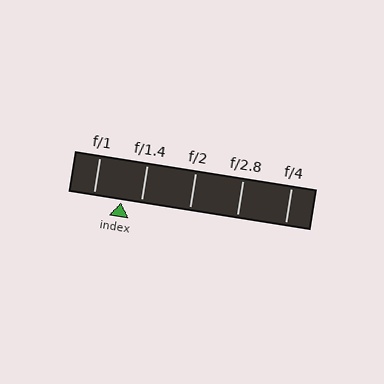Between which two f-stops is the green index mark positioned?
The index mark is between f/1 and f/1.4.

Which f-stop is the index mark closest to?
The index mark is closest to f/1.4.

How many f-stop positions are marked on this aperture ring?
There are 5 f-stop positions marked.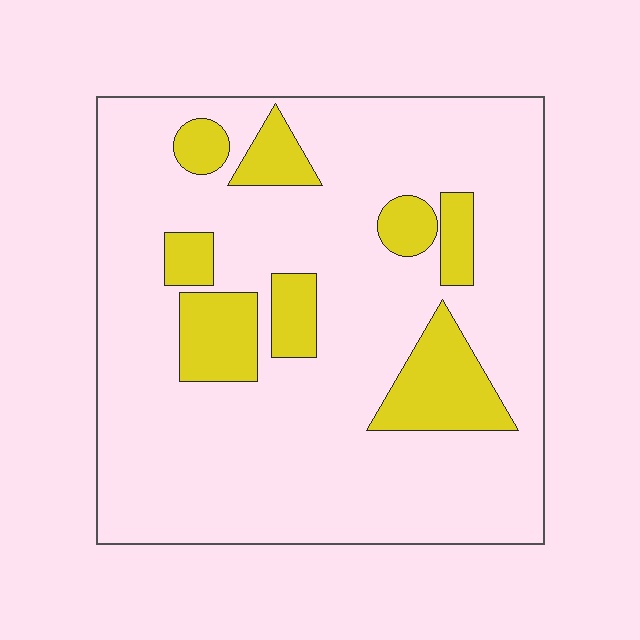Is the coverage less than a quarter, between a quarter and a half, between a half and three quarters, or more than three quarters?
Less than a quarter.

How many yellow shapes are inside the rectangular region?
8.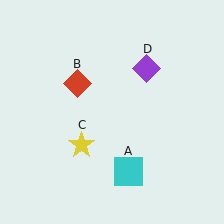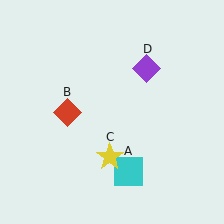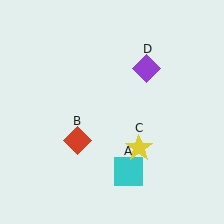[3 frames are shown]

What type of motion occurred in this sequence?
The red diamond (object B), yellow star (object C) rotated counterclockwise around the center of the scene.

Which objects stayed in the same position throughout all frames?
Cyan square (object A) and purple diamond (object D) remained stationary.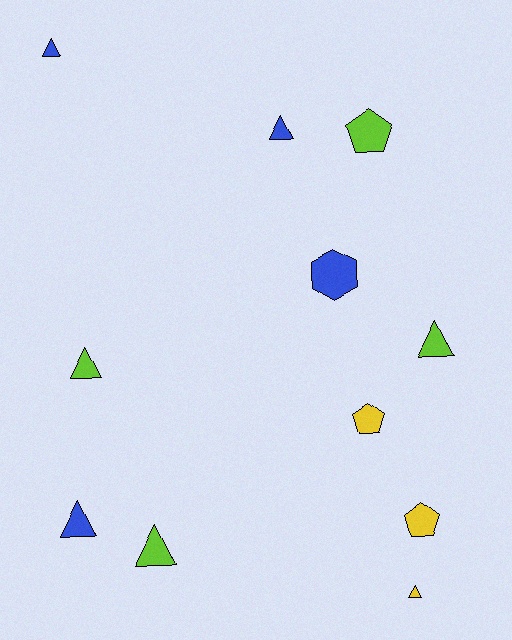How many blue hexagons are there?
There is 1 blue hexagon.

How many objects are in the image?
There are 11 objects.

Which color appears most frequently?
Lime, with 4 objects.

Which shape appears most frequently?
Triangle, with 7 objects.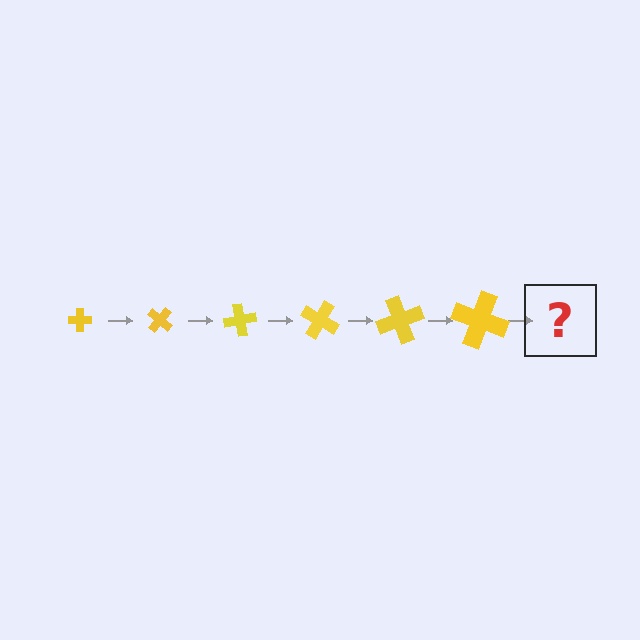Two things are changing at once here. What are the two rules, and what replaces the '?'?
The two rules are that the cross grows larger each step and it rotates 40 degrees each step. The '?' should be a cross, larger than the previous one and rotated 240 degrees from the start.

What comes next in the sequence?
The next element should be a cross, larger than the previous one and rotated 240 degrees from the start.